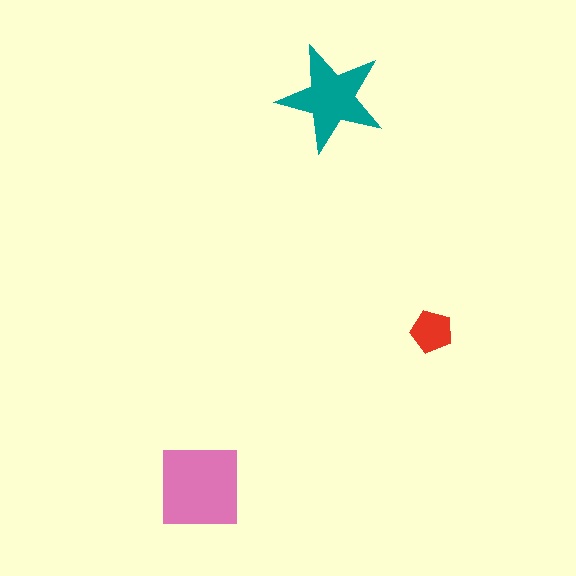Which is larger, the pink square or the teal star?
The pink square.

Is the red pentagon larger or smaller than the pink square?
Smaller.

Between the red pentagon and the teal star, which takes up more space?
The teal star.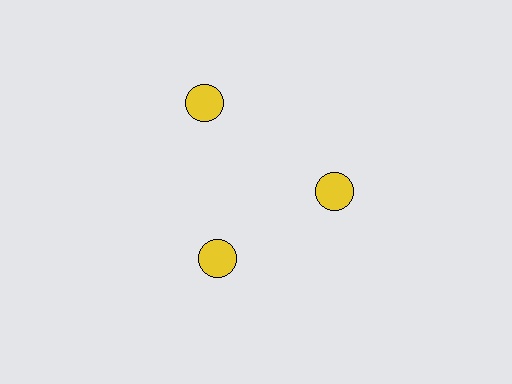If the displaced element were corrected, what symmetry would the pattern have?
It would have 3-fold rotational symmetry — the pattern would map onto itself every 120 degrees.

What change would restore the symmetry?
The symmetry would be restored by moving it inward, back onto the ring so that all 3 circles sit at equal angles and equal distance from the center.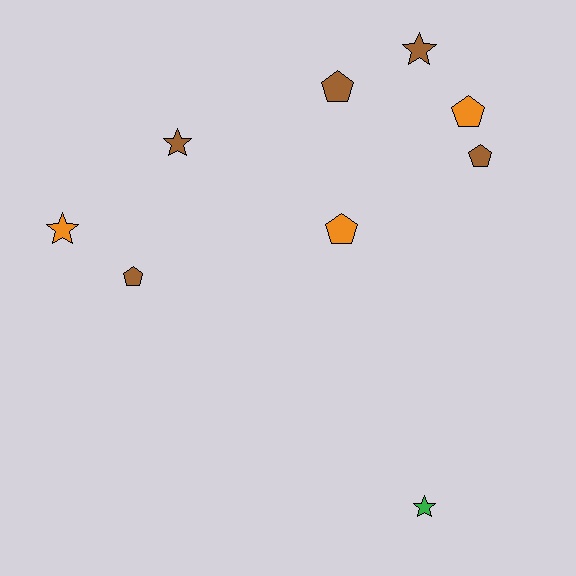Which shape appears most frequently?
Pentagon, with 5 objects.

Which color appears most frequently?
Brown, with 5 objects.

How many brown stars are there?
There are 2 brown stars.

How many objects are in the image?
There are 9 objects.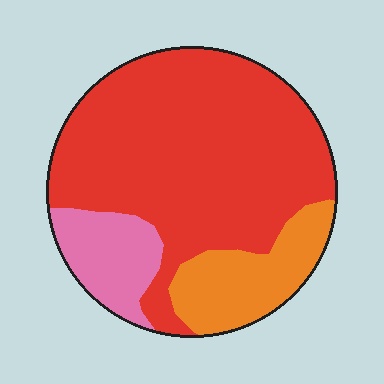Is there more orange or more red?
Red.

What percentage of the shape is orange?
Orange covers roughly 15% of the shape.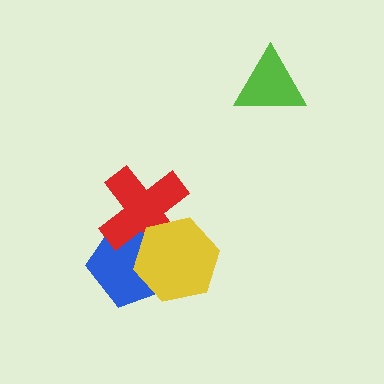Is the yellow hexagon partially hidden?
No, no other shape covers it.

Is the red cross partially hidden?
Yes, it is partially covered by another shape.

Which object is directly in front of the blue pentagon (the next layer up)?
The red cross is directly in front of the blue pentagon.